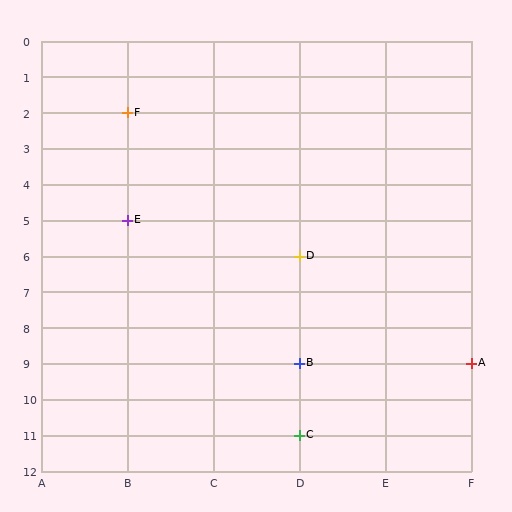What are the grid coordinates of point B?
Point B is at grid coordinates (D, 9).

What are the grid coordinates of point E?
Point E is at grid coordinates (B, 5).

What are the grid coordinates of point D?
Point D is at grid coordinates (D, 6).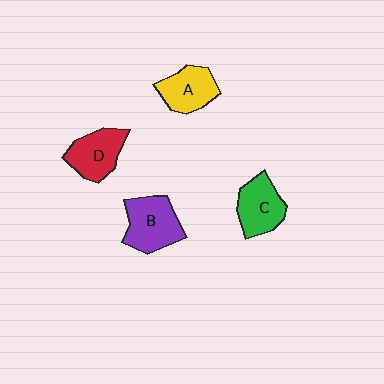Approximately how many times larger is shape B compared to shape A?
Approximately 1.2 times.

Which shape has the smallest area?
Shape A (yellow).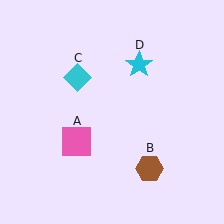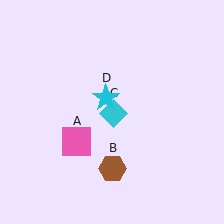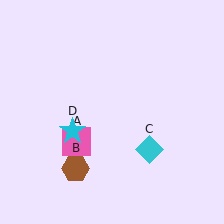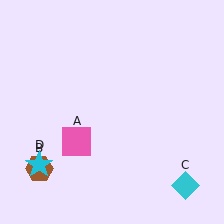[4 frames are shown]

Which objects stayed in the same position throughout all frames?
Pink square (object A) remained stationary.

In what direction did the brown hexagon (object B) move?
The brown hexagon (object B) moved left.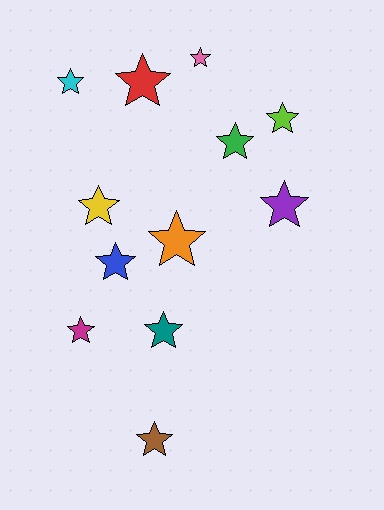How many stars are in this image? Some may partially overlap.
There are 12 stars.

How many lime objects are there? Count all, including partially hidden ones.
There is 1 lime object.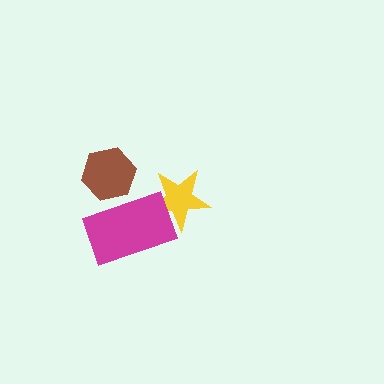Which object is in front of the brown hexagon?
The magenta rectangle is in front of the brown hexagon.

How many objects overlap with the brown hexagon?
1 object overlaps with the brown hexagon.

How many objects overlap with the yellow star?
1 object overlaps with the yellow star.